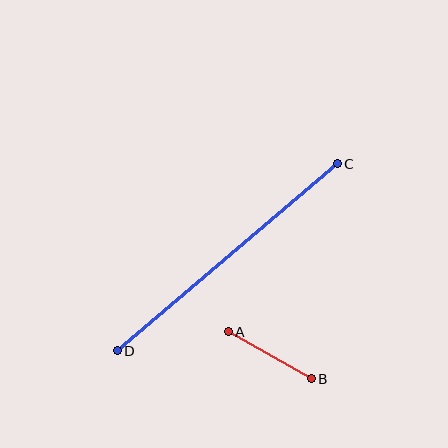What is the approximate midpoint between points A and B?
The midpoint is at approximately (270, 355) pixels.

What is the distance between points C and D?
The distance is approximately 289 pixels.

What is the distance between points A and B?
The distance is approximately 95 pixels.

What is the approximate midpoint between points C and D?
The midpoint is at approximately (227, 257) pixels.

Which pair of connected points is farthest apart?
Points C and D are farthest apart.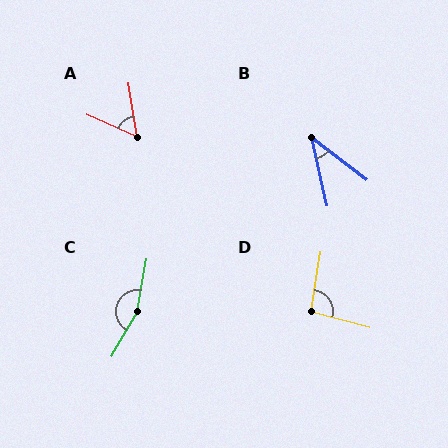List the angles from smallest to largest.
B (40°), A (57°), D (95°), C (160°).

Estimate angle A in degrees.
Approximately 57 degrees.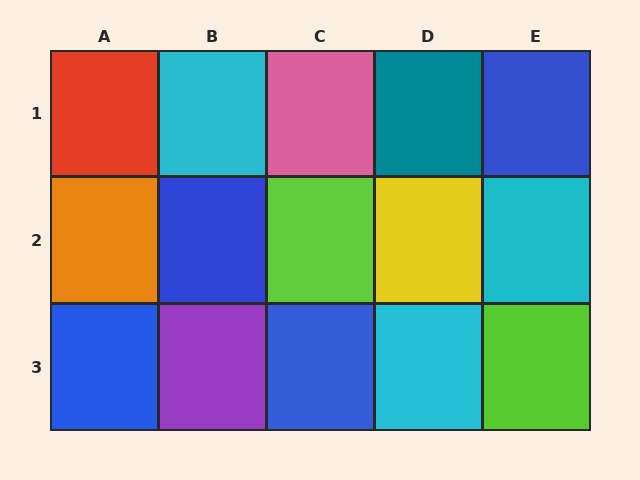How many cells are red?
1 cell is red.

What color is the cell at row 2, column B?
Blue.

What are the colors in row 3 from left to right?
Blue, purple, blue, cyan, lime.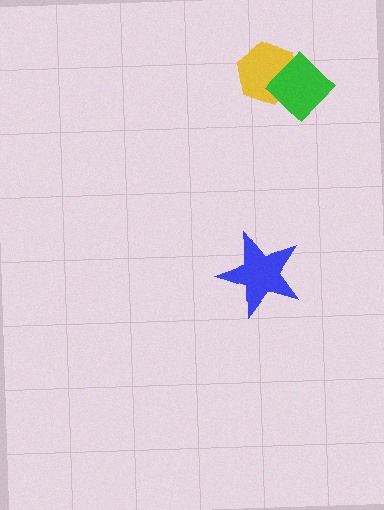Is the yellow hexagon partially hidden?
Yes, it is partially covered by another shape.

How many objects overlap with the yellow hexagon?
1 object overlaps with the yellow hexagon.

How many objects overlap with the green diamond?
1 object overlaps with the green diamond.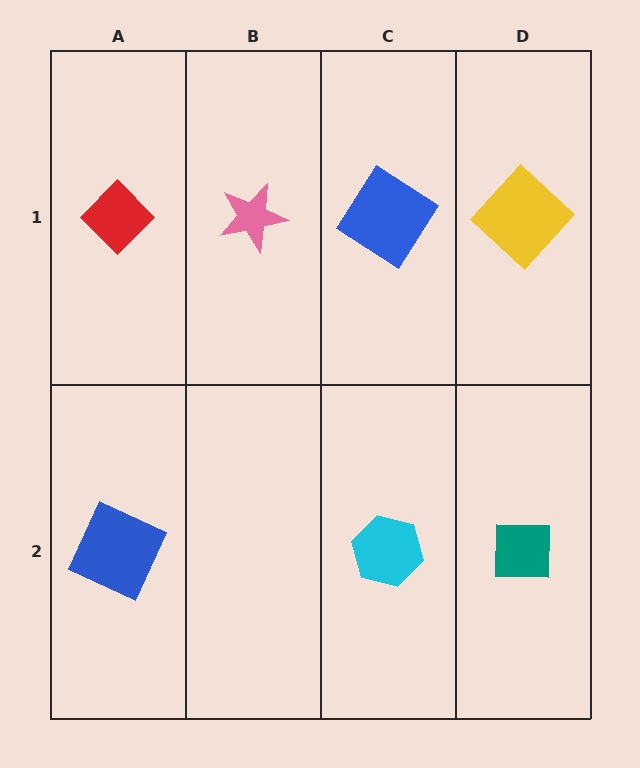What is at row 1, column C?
A blue diamond.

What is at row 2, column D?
A teal square.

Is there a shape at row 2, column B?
No, that cell is empty.